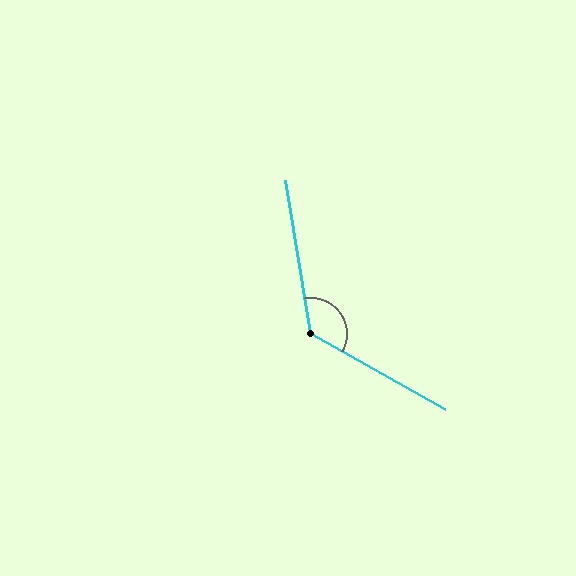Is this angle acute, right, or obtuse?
It is obtuse.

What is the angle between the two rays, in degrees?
Approximately 129 degrees.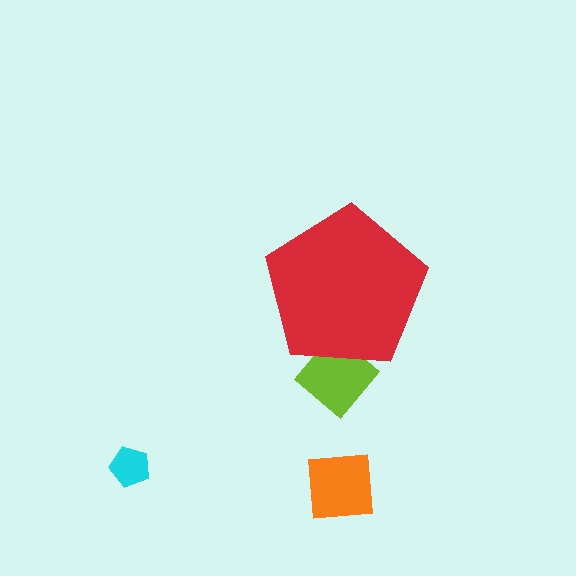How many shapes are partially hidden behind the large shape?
1 shape is partially hidden.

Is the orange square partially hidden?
No, the orange square is fully visible.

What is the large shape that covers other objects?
A red pentagon.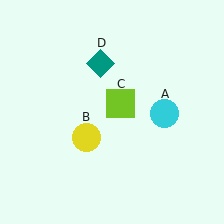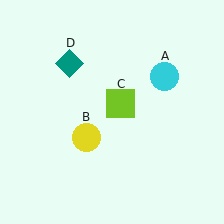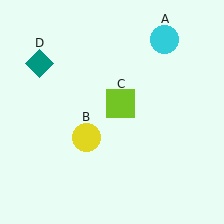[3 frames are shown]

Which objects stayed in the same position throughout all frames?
Yellow circle (object B) and lime square (object C) remained stationary.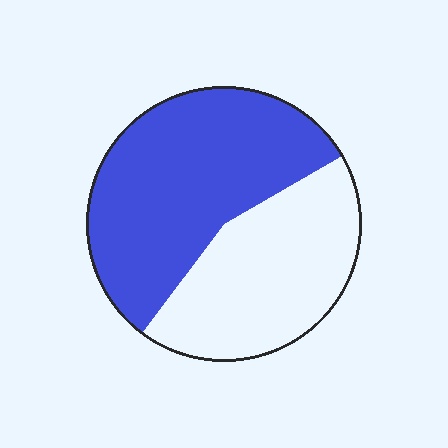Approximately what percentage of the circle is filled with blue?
Approximately 55%.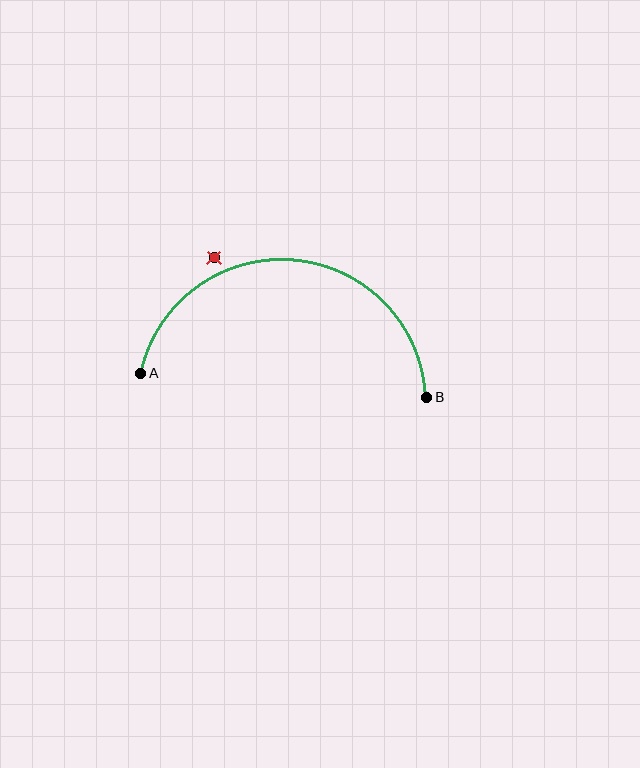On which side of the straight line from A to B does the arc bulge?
The arc bulges above the straight line connecting A and B.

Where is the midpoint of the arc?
The arc midpoint is the point on the curve farthest from the straight line joining A and B. It sits above that line.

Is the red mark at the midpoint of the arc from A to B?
No — the red mark does not lie on the arc at all. It sits slightly outside the curve.